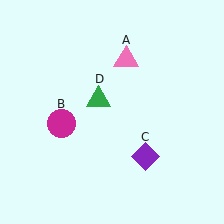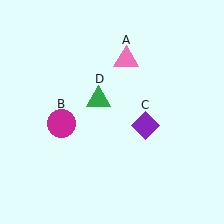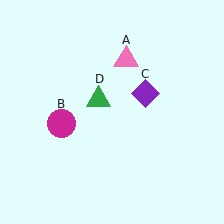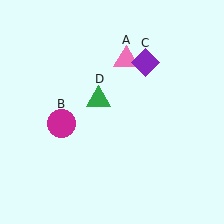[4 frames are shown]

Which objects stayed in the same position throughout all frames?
Pink triangle (object A) and magenta circle (object B) and green triangle (object D) remained stationary.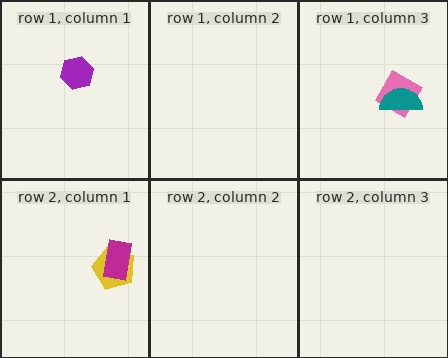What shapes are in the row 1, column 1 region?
The purple hexagon.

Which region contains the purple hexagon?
The row 1, column 1 region.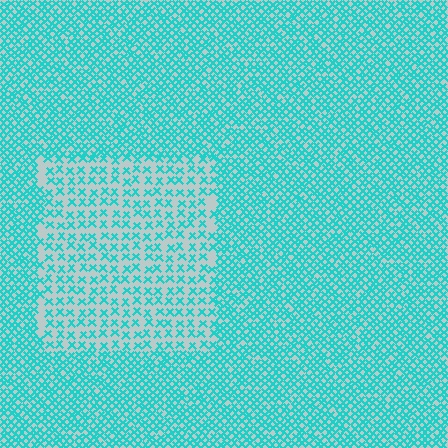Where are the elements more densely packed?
The elements are more densely packed outside the rectangle boundary.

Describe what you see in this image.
The image contains small cyan elements arranged at two different densities. A rectangle-shaped region is visible where the elements are less densely packed than the surrounding area.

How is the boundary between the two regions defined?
The boundary is defined by a change in element density (approximately 2.2x ratio). All elements are the same color, size, and shape.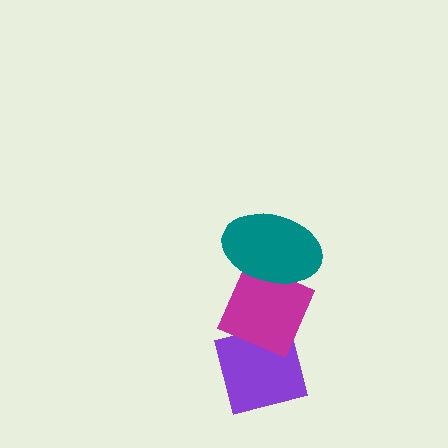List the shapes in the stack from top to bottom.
From top to bottom: the teal ellipse, the magenta diamond, the purple square.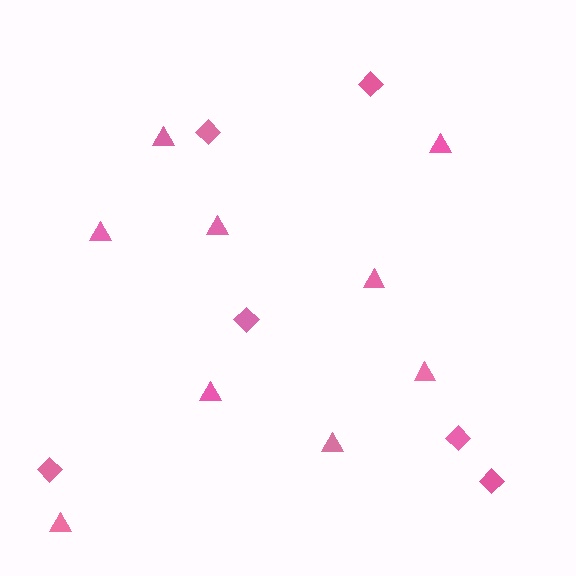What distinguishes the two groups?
There are 2 groups: one group of diamonds (6) and one group of triangles (9).